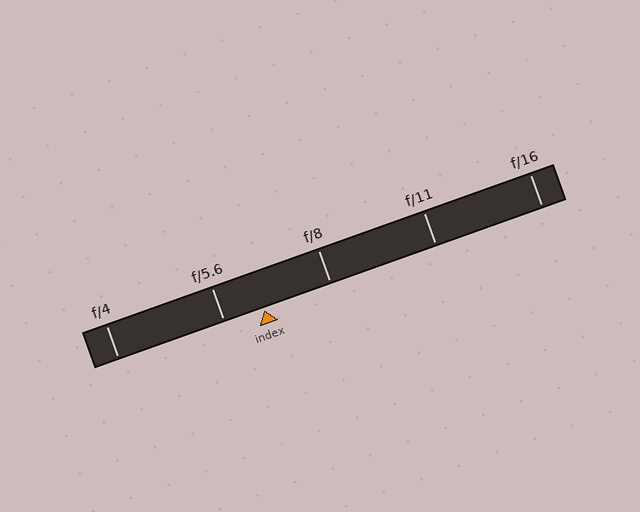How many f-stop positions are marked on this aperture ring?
There are 5 f-stop positions marked.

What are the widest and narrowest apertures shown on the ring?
The widest aperture shown is f/4 and the narrowest is f/16.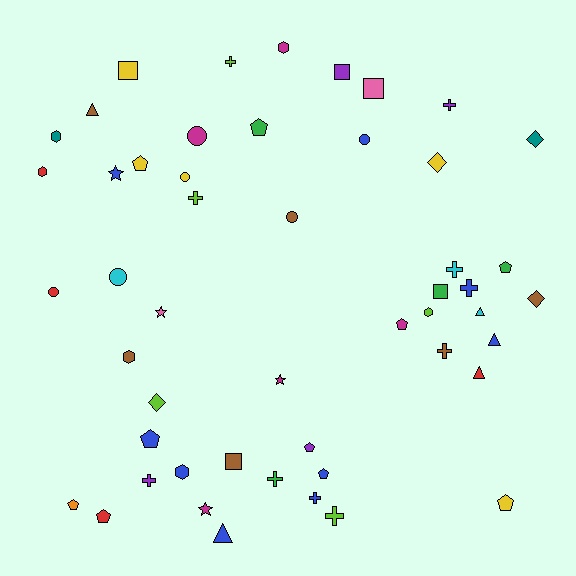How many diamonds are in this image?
There are 4 diamonds.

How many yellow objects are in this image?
There are 5 yellow objects.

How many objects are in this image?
There are 50 objects.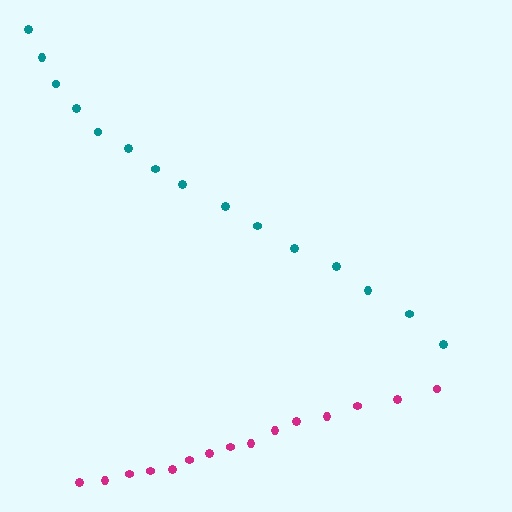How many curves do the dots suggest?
There are 2 distinct paths.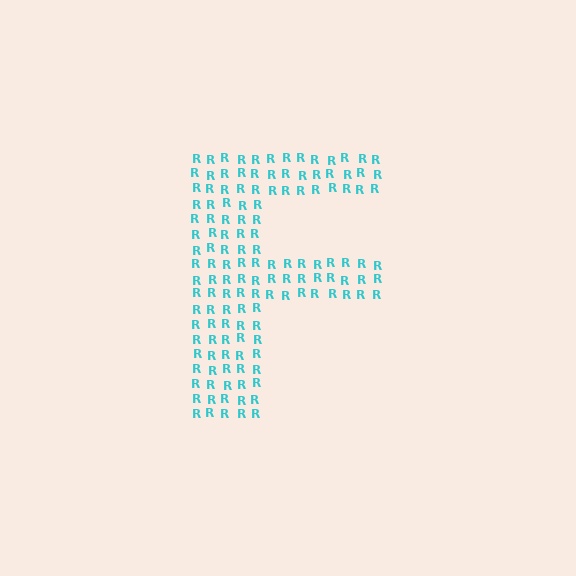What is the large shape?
The large shape is the letter F.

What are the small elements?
The small elements are letter R's.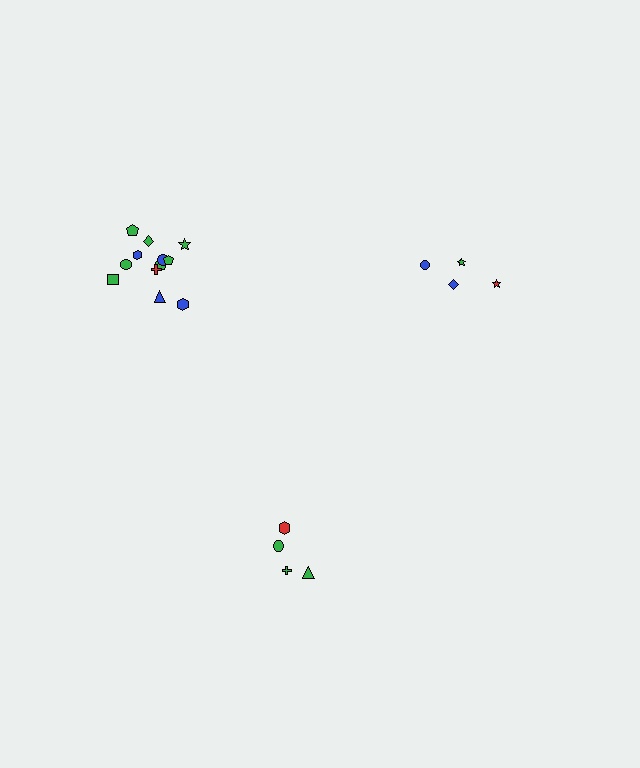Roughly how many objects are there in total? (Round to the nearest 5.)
Roughly 20 objects in total.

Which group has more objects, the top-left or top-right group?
The top-left group.